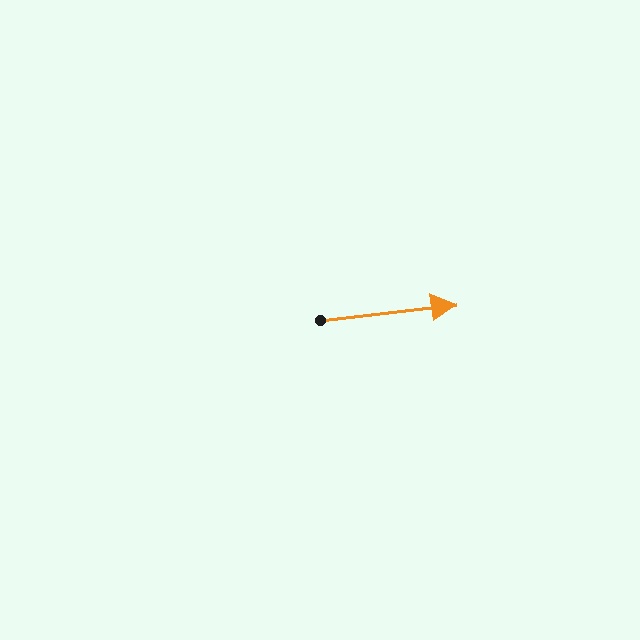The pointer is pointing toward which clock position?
Roughly 3 o'clock.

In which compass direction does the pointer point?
East.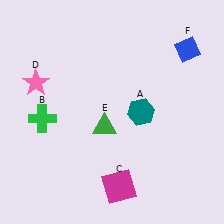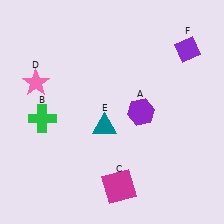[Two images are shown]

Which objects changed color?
A changed from teal to purple. E changed from green to teal. F changed from blue to purple.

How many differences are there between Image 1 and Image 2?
There are 3 differences between the two images.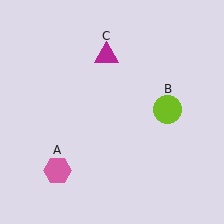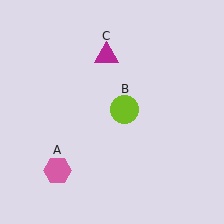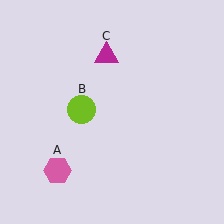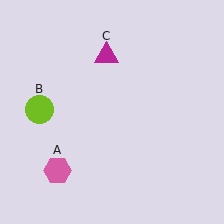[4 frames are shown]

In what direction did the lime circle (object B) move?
The lime circle (object B) moved left.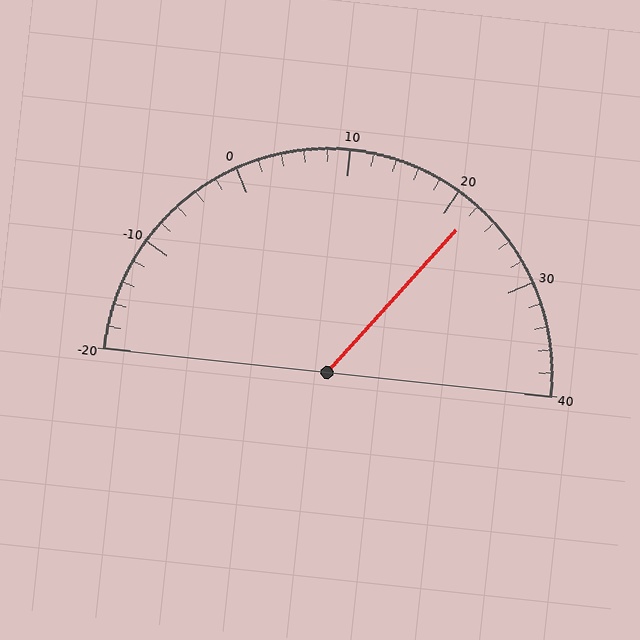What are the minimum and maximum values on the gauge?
The gauge ranges from -20 to 40.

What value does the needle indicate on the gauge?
The needle indicates approximately 22.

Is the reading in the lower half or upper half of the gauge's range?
The reading is in the upper half of the range (-20 to 40).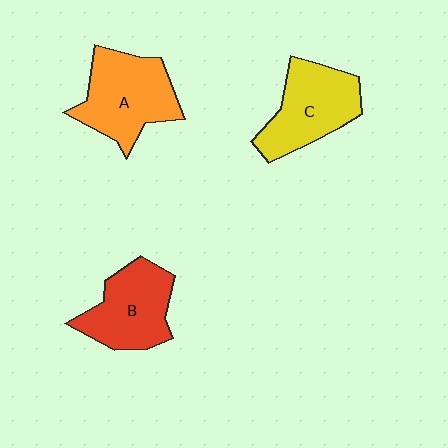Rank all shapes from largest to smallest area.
From largest to smallest: A (orange), C (yellow), B (red).